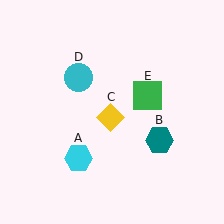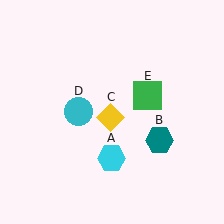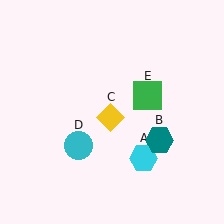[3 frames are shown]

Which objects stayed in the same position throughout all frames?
Teal hexagon (object B) and yellow diamond (object C) and green square (object E) remained stationary.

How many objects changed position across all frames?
2 objects changed position: cyan hexagon (object A), cyan circle (object D).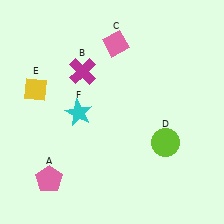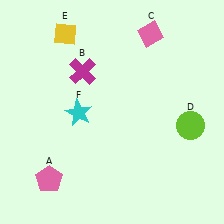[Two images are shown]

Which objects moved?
The objects that moved are: the pink diamond (C), the lime circle (D), the yellow diamond (E).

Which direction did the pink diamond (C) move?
The pink diamond (C) moved right.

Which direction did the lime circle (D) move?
The lime circle (D) moved right.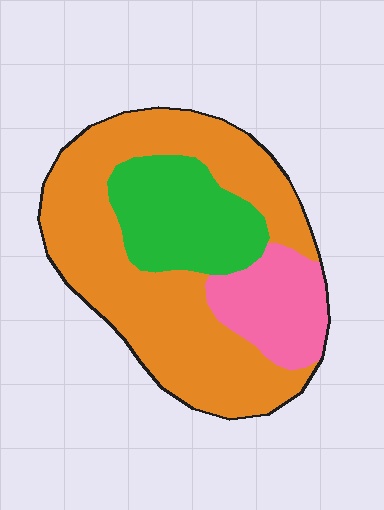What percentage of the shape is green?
Green takes up about one fifth (1/5) of the shape.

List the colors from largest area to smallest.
From largest to smallest: orange, green, pink.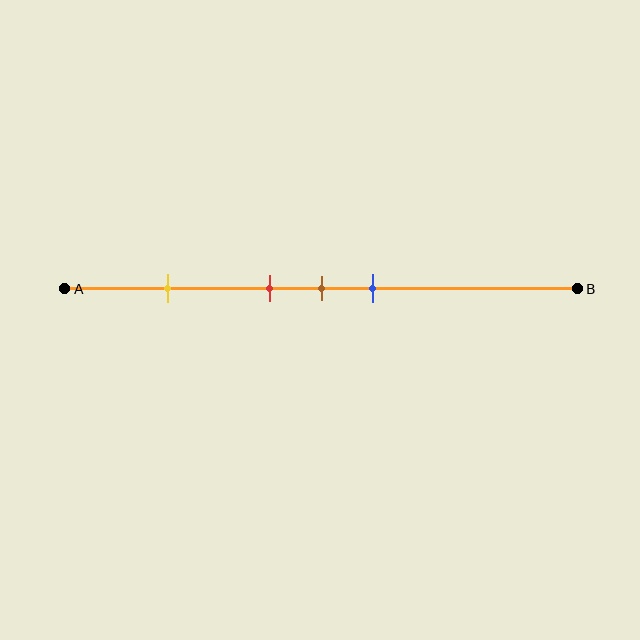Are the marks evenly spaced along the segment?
No, the marks are not evenly spaced.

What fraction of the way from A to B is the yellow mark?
The yellow mark is approximately 20% (0.2) of the way from A to B.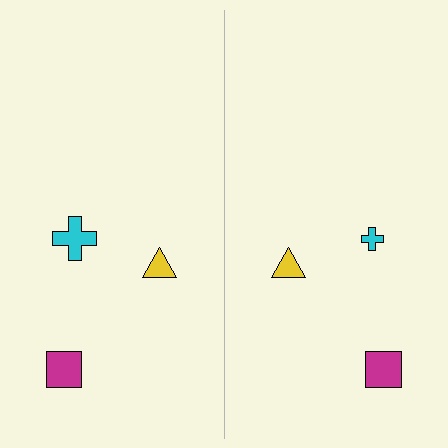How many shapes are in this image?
There are 6 shapes in this image.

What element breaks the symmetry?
The cyan cross on the right side has a different size than its mirror counterpart.